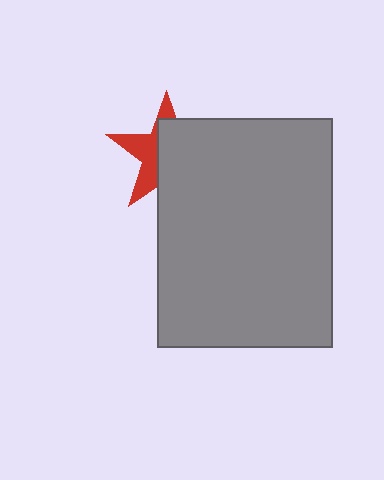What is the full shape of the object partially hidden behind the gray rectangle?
The partially hidden object is a red star.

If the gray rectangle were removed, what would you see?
You would see the complete red star.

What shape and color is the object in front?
The object in front is a gray rectangle.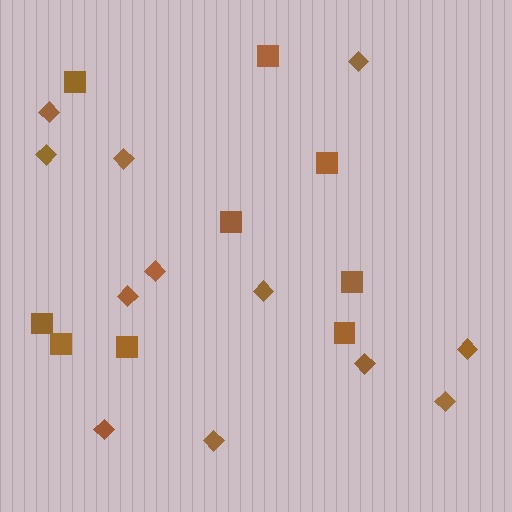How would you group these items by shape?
There are 2 groups: one group of diamonds (12) and one group of squares (9).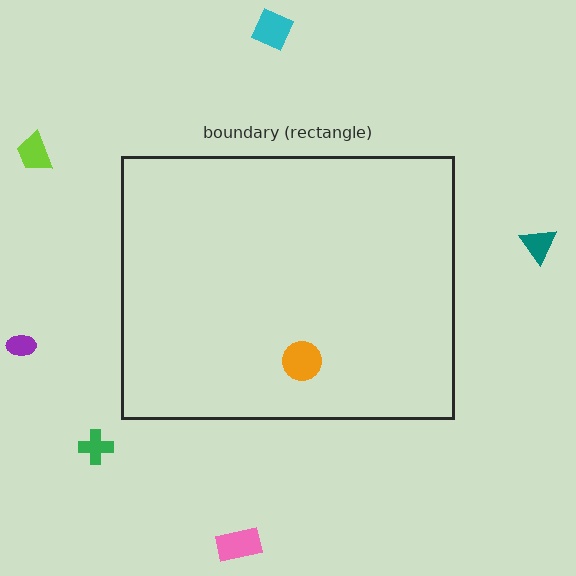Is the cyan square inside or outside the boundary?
Outside.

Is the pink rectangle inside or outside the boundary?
Outside.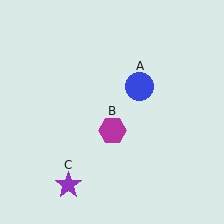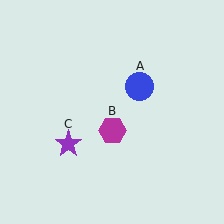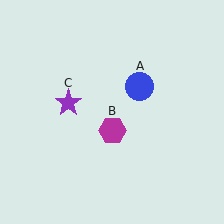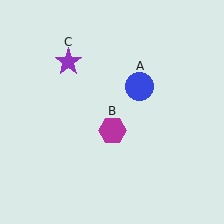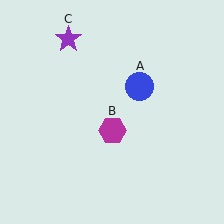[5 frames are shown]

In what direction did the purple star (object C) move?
The purple star (object C) moved up.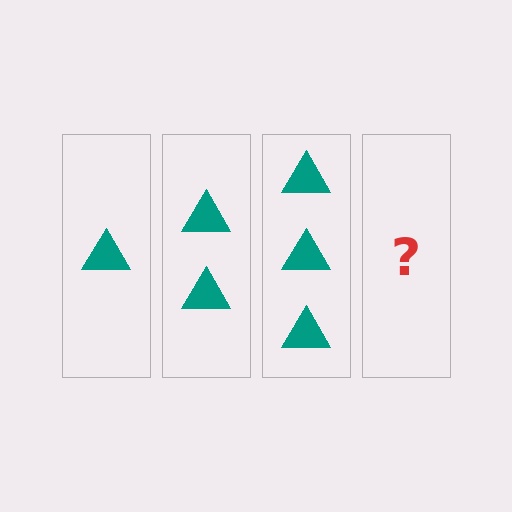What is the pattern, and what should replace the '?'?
The pattern is that each step adds one more triangle. The '?' should be 4 triangles.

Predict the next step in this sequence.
The next step is 4 triangles.